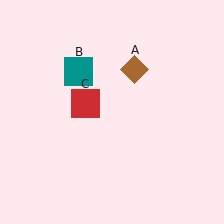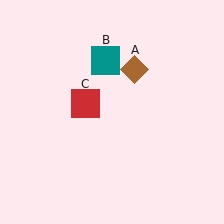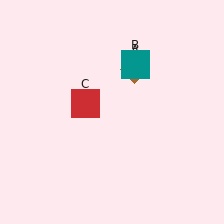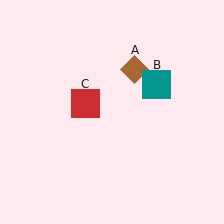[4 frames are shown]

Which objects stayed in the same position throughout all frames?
Brown diamond (object A) and red square (object C) remained stationary.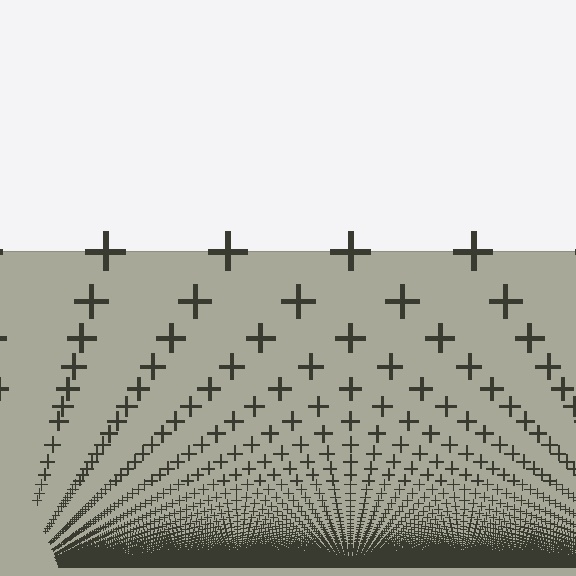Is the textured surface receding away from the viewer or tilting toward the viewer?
The surface appears to tilt toward the viewer. Texture elements get larger and sparser toward the top.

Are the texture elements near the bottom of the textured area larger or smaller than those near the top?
Smaller. The gradient is inverted — elements near the bottom are smaller and denser.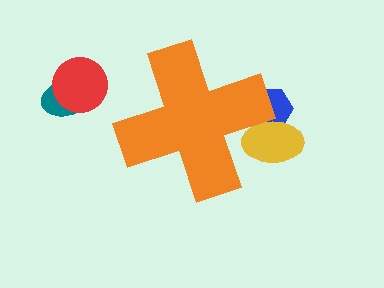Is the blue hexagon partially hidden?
Yes, the blue hexagon is partially hidden behind the orange cross.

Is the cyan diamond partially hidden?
Yes, the cyan diamond is partially hidden behind the orange cross.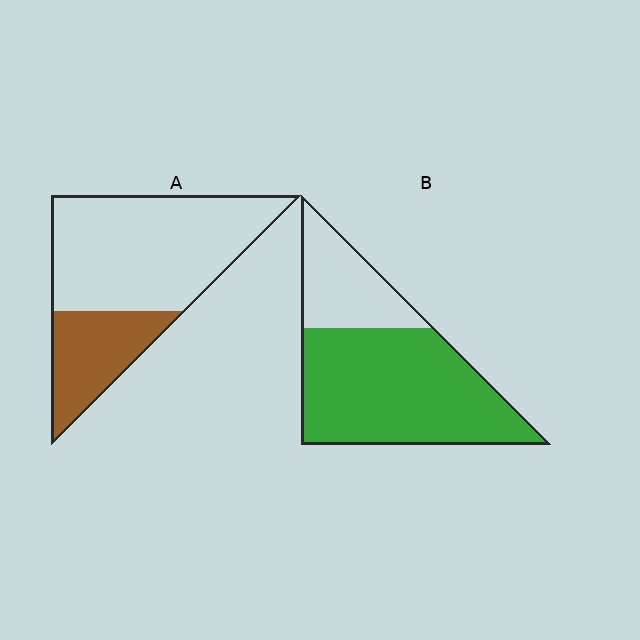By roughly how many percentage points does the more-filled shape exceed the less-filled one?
By roughly 45 percentage points (B over A).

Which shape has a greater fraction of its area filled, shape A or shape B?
Shape B.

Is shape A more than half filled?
No.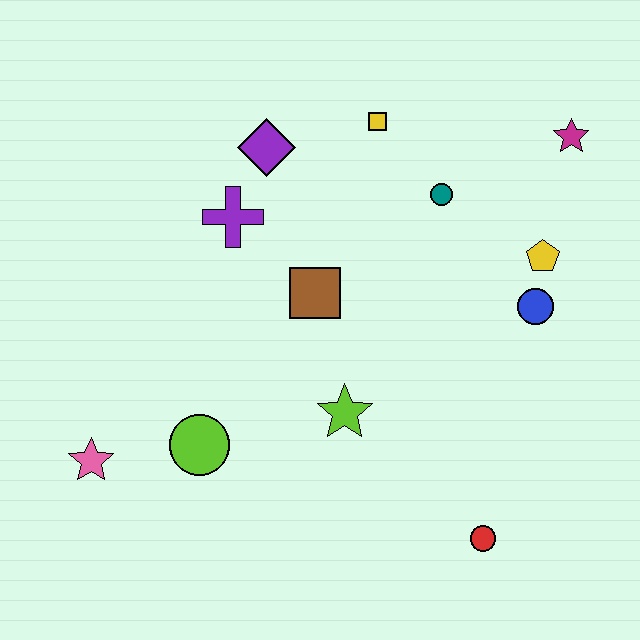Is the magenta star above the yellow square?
No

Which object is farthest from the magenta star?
The pink star is farthest from the magenta star.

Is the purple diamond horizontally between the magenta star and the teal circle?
No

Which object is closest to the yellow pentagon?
The blue circle is closest to the yellow pentagon.